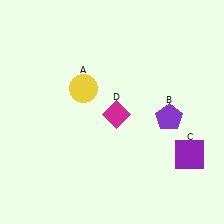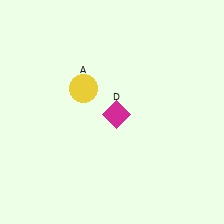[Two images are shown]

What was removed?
The purple pentagon (B), the purple square (C) were removed in Image 2.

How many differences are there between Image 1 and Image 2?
There are 2 differences between the two images.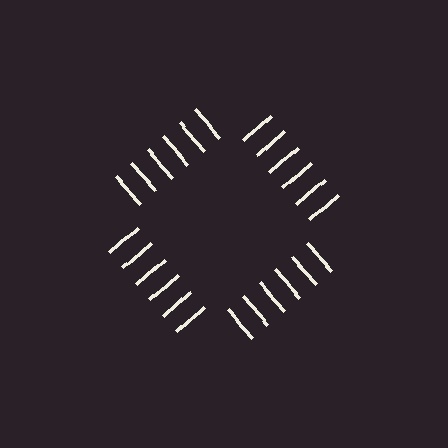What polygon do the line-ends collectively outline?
An illusory square — the line segments terminate on its edges but no continuous stroke is drawn.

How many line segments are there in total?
24 — 6 along each of the 4 edges.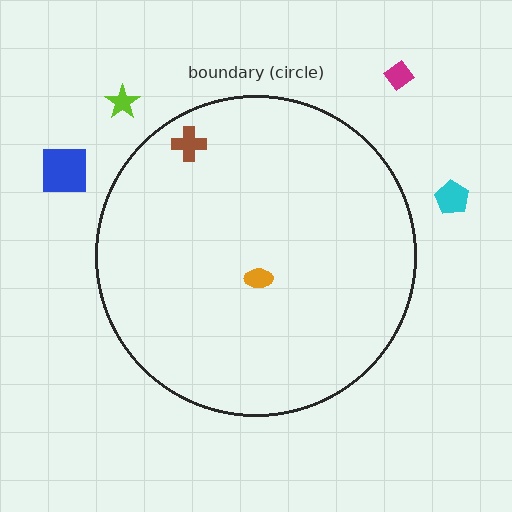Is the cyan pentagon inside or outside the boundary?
Outside.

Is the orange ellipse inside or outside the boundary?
Inside.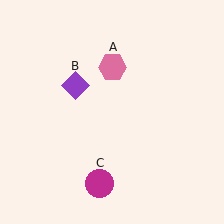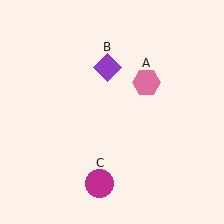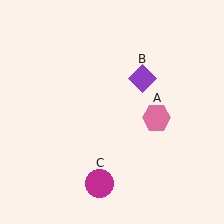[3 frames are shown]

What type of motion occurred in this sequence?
The pink hexagon (object A), purple diamond (object B) rotated clockwise around the center of the scene.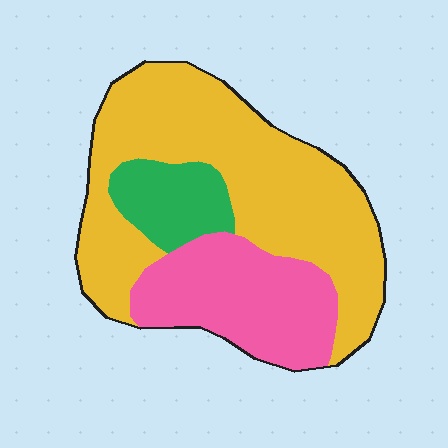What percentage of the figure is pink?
Pink covers around 30% of the figure.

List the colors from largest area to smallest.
From largest to smallest: yellow, pink, green.